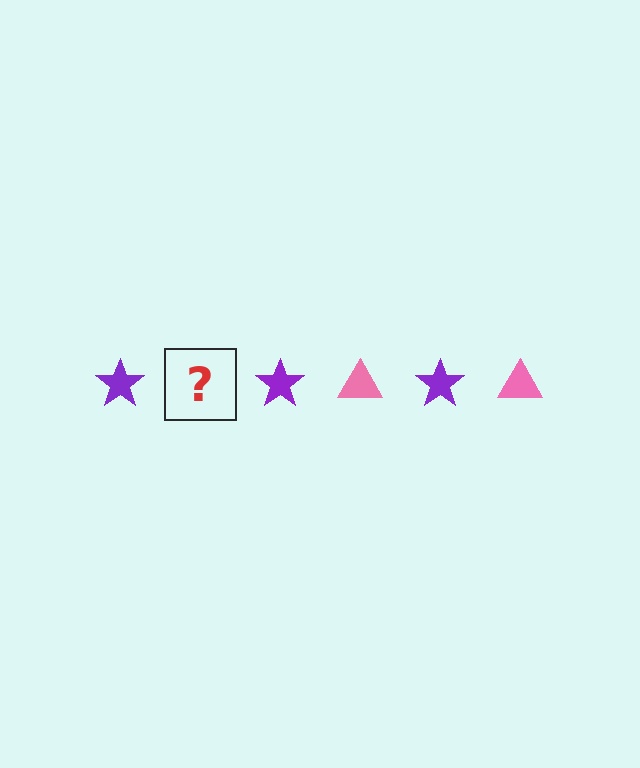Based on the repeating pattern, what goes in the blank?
The blank should be a pink triangle.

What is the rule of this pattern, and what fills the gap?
The rule is that the pattern alternates between purple star and pink triangle. The gap should be filled with a pink triangle.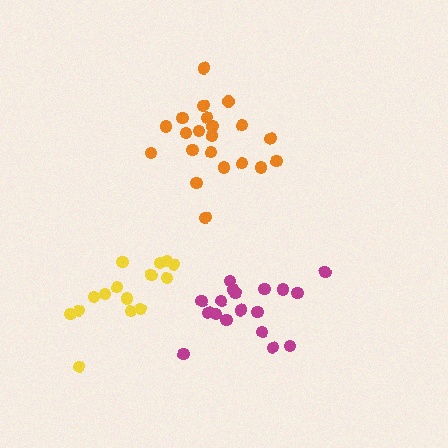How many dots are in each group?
Group 1: 18 dots, Group 2: 21 dots, Group 3: 15 dots (54 total).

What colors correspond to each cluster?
The clusters are colored: magenta, orange, yellow.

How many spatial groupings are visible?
There are 3 spatial groupings.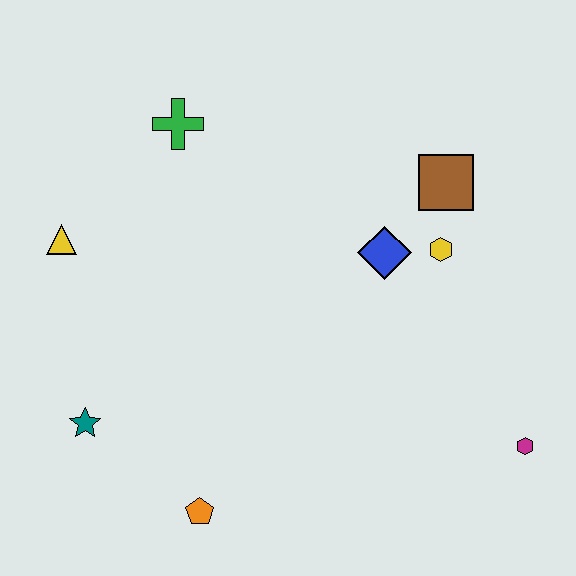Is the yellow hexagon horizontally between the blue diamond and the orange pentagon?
No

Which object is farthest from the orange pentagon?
The brown square is farthest from the orange pentagon.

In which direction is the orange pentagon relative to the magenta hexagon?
The orange pentagon is to the left of the magenta hexagon.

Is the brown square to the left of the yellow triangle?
No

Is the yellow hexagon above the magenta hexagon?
Yes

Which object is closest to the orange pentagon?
The teal star is closest to the orange pentagon.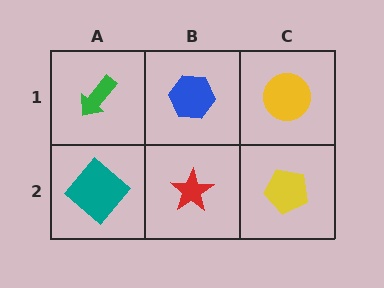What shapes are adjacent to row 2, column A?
A green arrow (row 1, column A), a red star (row 2, column B).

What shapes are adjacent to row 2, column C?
A yellow circle (row 1, column C), a red star (row 2, column B).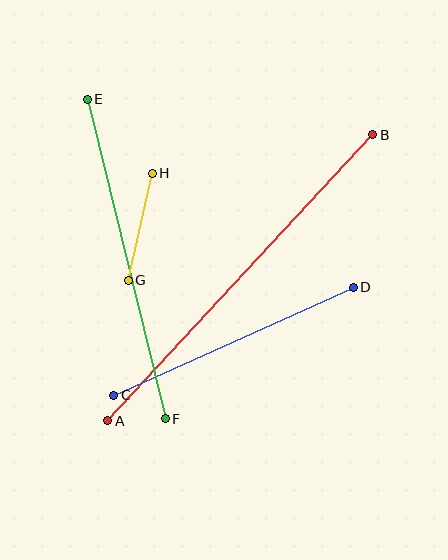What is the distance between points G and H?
The distance is approximately 110 pixels.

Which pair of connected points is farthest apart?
Points A and B are farthest apart.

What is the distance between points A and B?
The distance is approximately 390 pixels.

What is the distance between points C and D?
The distance is approximately 262 pixels.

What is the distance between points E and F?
The distance is approximately 329 pixels.